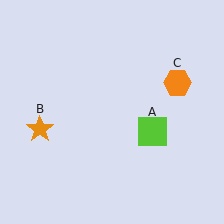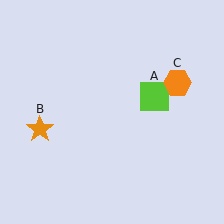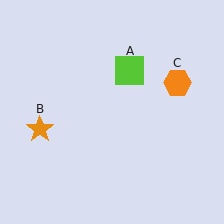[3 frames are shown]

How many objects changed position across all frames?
1 object changed position: lime square (object A).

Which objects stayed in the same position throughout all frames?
Orange star (object B) and orange hexagon (object C) remained stationary.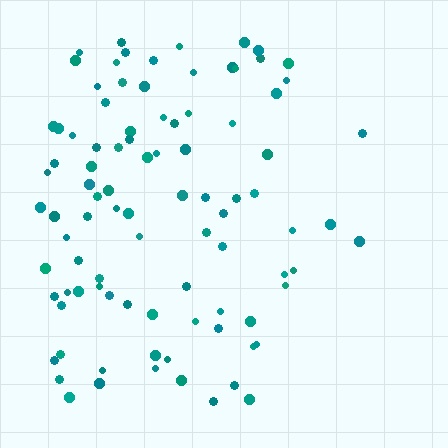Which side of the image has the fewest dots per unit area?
The right.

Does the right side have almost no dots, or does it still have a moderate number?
Still a moderate number, just noticeably fewer than the left.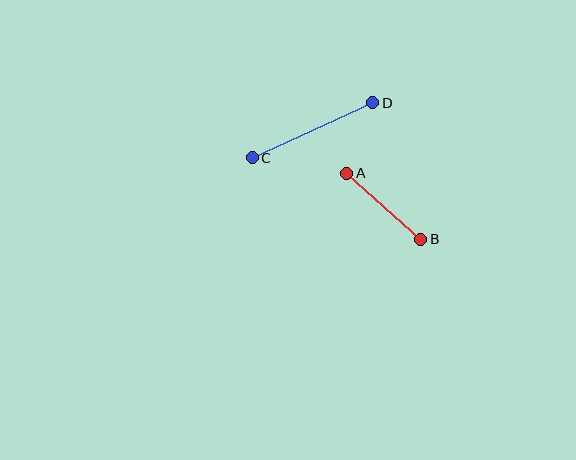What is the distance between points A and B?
The distance is approximately 99 pixels.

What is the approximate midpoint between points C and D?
The midpoint is at approximately (312, 130) pixels.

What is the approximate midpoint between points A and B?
The midpoint is at approximately (384, 206) pixels.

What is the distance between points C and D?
The distance is approximately 132 pixels.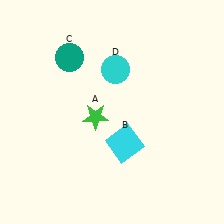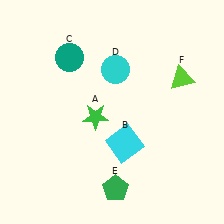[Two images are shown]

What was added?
A green pentagon (E), a lime triangle (F) were added in Image 2.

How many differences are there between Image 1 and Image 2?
There are 2 differences between the two images.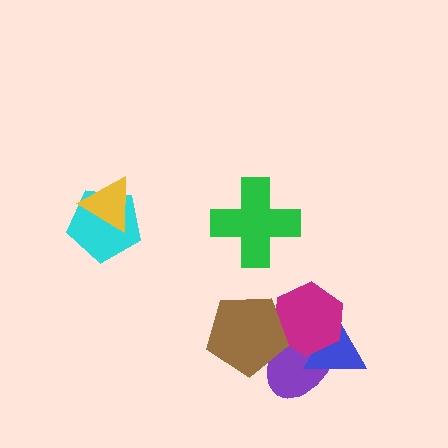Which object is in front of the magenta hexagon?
The brown pentagon is in front of the magenta hexagon.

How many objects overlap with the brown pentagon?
2 objects overlap with the brown pentagon.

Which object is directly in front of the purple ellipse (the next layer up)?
The blue triangle is directly in front of the purple ellipse.